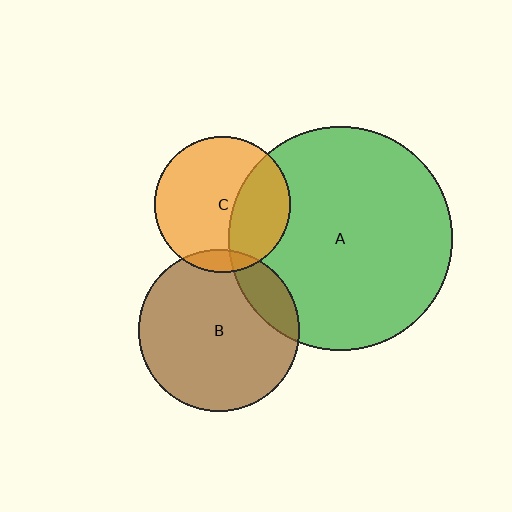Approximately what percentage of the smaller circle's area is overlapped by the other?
Approximately 35%.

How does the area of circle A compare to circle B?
Approximately 1.9 times.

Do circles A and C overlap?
Yes.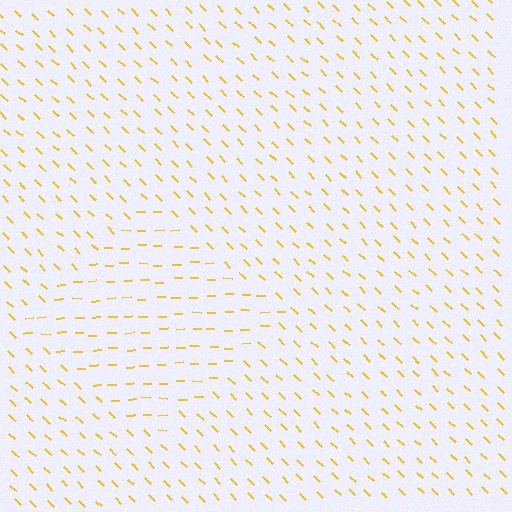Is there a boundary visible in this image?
Yes, there is a texture boundary formed by a change in line orientation.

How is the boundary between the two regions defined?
The boundary is defined purely by a change in line orientation (approximately 45 degrees difference). All lines are the same color and thickness.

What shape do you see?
I see a diamond.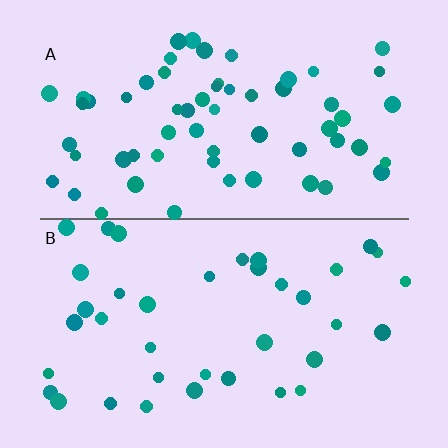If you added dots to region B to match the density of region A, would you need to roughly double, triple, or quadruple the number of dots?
Approximately double.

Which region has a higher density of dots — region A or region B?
A (the top).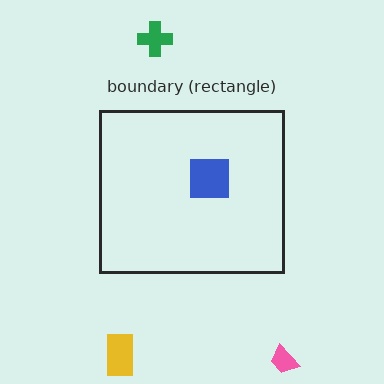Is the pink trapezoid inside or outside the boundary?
Outside.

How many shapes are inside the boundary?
1 inside, 3 outside.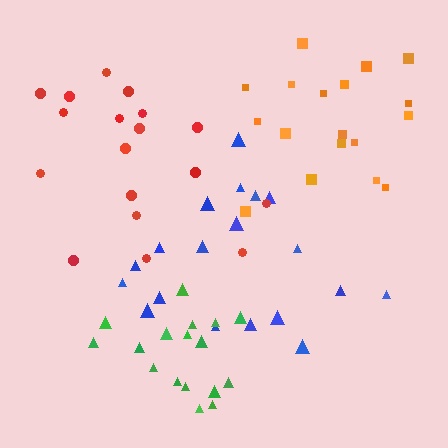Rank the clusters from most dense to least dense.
green, blue, orange, red.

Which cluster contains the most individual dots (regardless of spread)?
Blue (19).